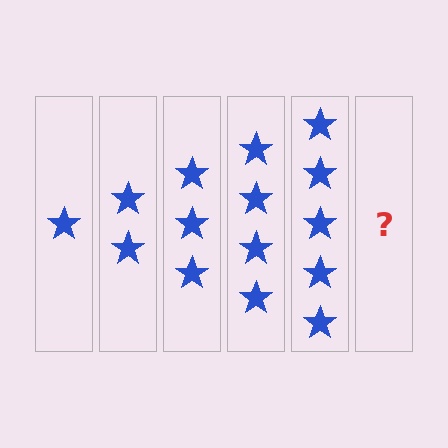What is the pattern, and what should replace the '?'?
The pattern is that each step adds one more star. The '?' should be 6 stars.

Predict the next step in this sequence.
The next step is 6 stars.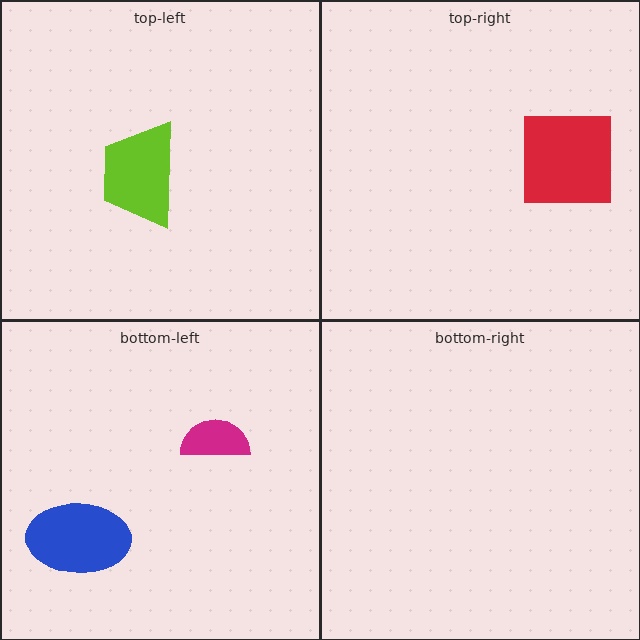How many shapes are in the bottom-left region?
2.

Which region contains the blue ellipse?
The bottom-left region.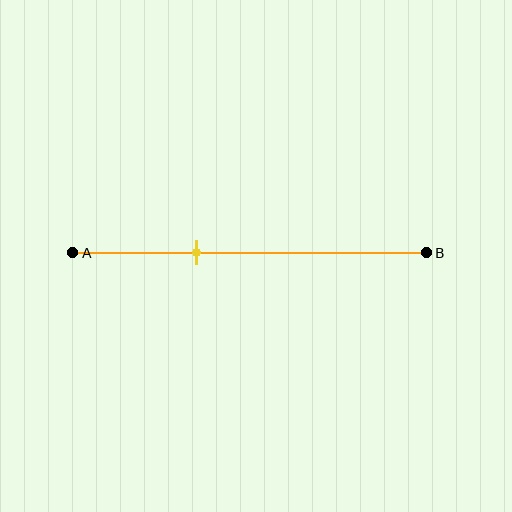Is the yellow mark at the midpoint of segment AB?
No, the mark is at about 35% from A, not at the 50% midpoint.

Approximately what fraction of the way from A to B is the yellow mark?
The yellow mark is approximately 35% of the way from A to B.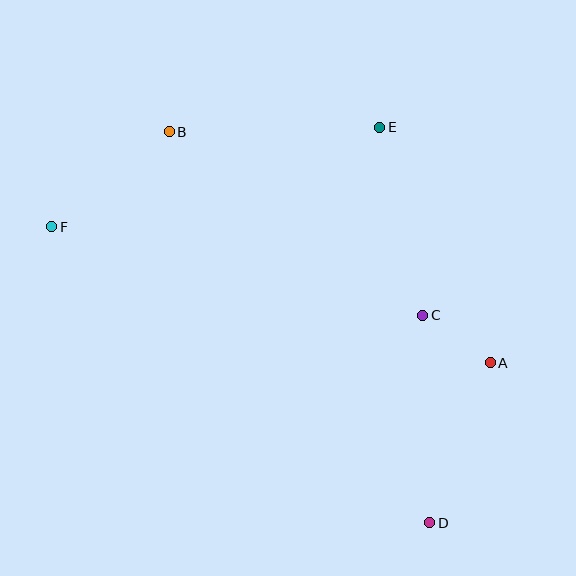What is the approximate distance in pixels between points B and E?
The distance between B and E is approximately 210 pixels.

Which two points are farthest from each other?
Points D and F are farthest from each other.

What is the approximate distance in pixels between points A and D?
The distance between A and D is approximately 171 pixels.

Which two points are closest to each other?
Points A and C are closest to each other.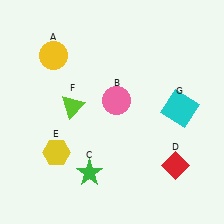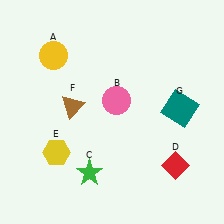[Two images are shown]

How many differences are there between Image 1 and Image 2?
There are 2 differences between the two images.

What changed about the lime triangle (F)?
In Image 1, F is lime. In Image 2, it changed to brown.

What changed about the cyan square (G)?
In Image 1, G is cyan. In Image 2, it changed to teal.